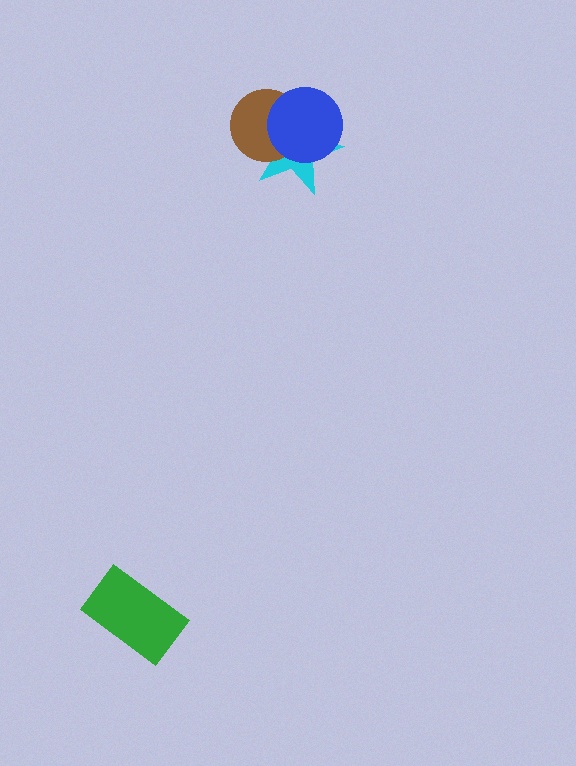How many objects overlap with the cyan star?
2 objects overlap with the cyan star.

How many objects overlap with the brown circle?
2 objects overlap with the brown circle.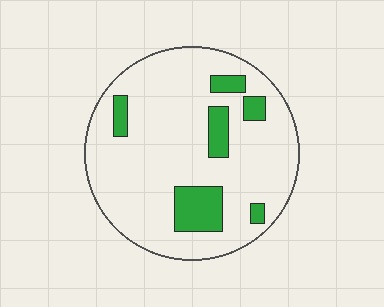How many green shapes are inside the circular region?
6.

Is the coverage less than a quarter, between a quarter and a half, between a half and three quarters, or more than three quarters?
Less than a quarter.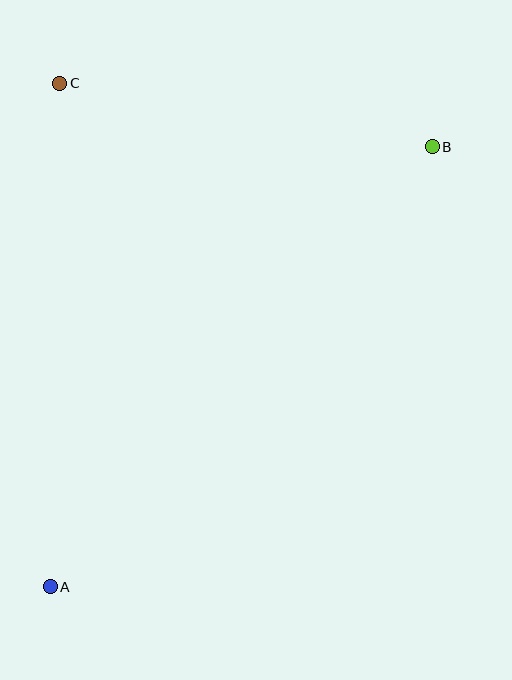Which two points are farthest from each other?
Points A and B are farthest from each other.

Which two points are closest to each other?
Points B and C are closest to each other.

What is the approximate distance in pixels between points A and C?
The distance between A and C is approximately 504 pixels.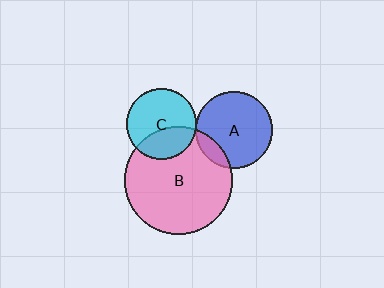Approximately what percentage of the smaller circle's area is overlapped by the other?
Approximately 15%.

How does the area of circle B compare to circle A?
Approximately 2.0 times.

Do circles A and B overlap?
Yes.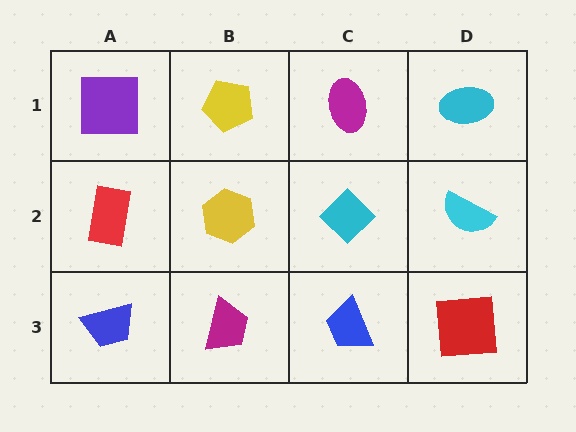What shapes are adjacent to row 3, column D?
A cyan semicircle (row 2, column D), a blue trapezoid (row 3, column C).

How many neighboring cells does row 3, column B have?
3.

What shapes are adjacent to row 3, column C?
A cyan diamond (row 2, column C), a magenta trapezoid (row 3, column B), a red square (row 3, column D).